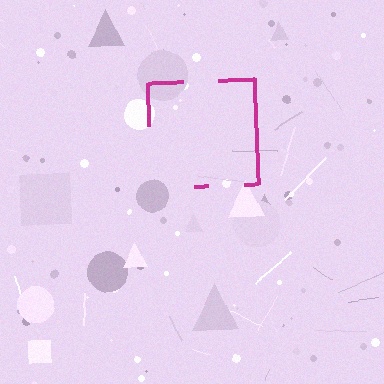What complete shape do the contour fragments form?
The contour fragments form a square.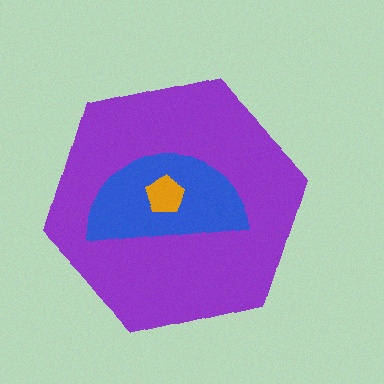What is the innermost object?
The orange pentagon.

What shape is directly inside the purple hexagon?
The blue semicircle.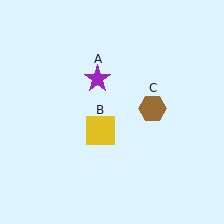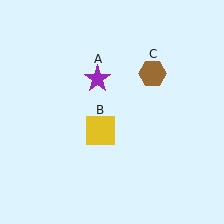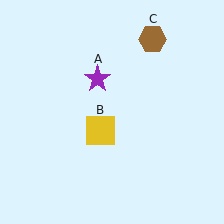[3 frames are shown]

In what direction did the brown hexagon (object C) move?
The brown hexagon (object C) moved up.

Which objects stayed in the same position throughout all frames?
Purple star (object A) and yellow square (object B) remained stationary.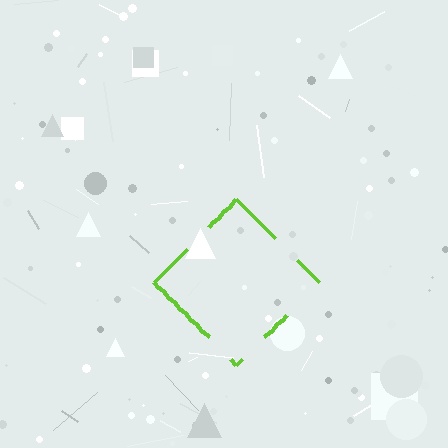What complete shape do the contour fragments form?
The contour fragments form a diamond.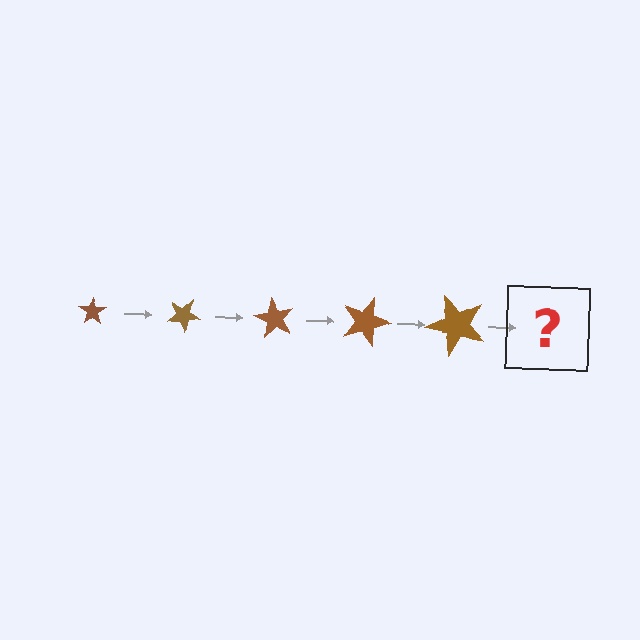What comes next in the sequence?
The next element should be a star, larger than the previous one and rotated 150 degrees from the start.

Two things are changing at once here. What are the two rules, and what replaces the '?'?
The two rules are that the star grows larger each step and it rotates 30 degrees each step. The '?' should be a star, larger than the previous one and rotated 150 degrees from the start.